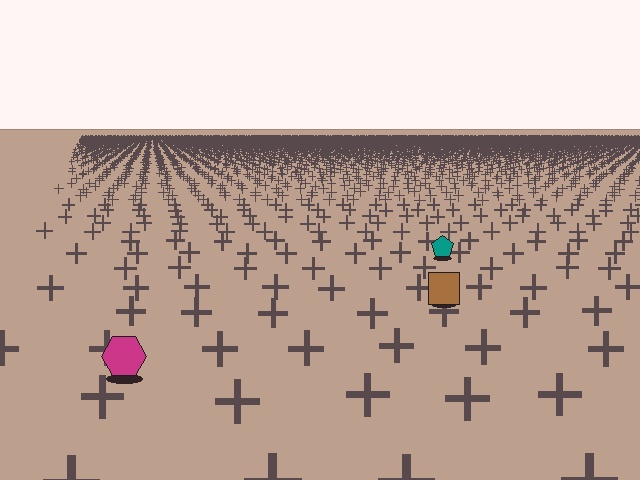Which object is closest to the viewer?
The magenta hexagon is closest. The texture marks near it are larger and more spread out.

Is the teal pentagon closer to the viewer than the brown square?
No. The brown square is closer — you can tell from the texture gradient: the ground texture is coarser near it.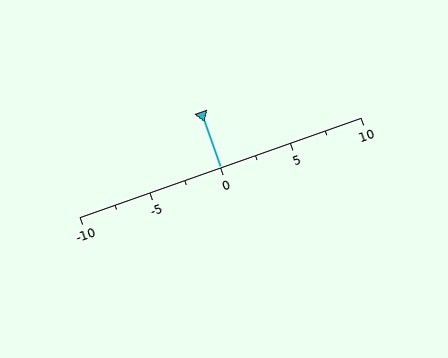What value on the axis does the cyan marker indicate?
The marker indicates approximately 0.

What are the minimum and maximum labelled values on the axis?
The axis runs from -10 to 10.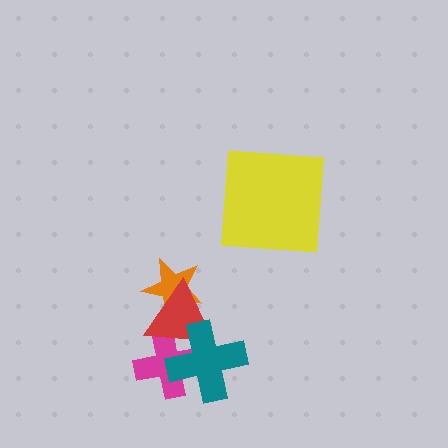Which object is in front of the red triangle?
The teal cross is in front of the red triangle.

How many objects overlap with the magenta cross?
2 objects overlap with the magenta cross.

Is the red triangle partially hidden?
Yes, it is partially covered by another shape.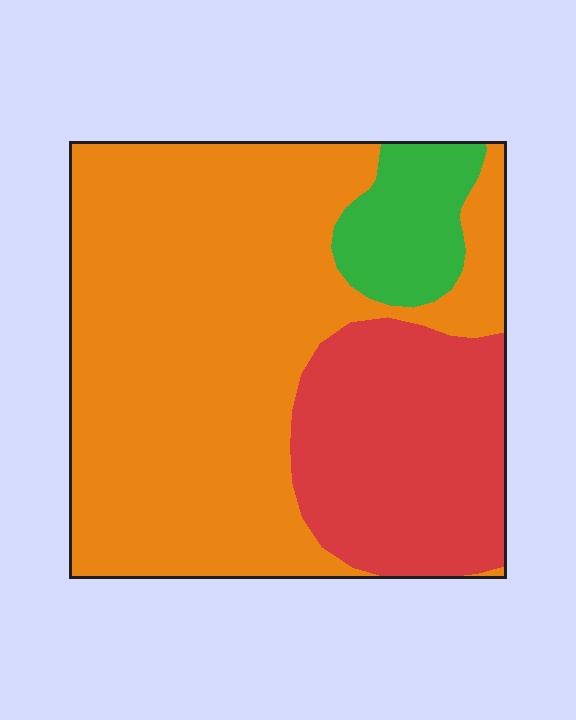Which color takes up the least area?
Green, at roughly 10%.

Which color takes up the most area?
Orange, at roughly 65%.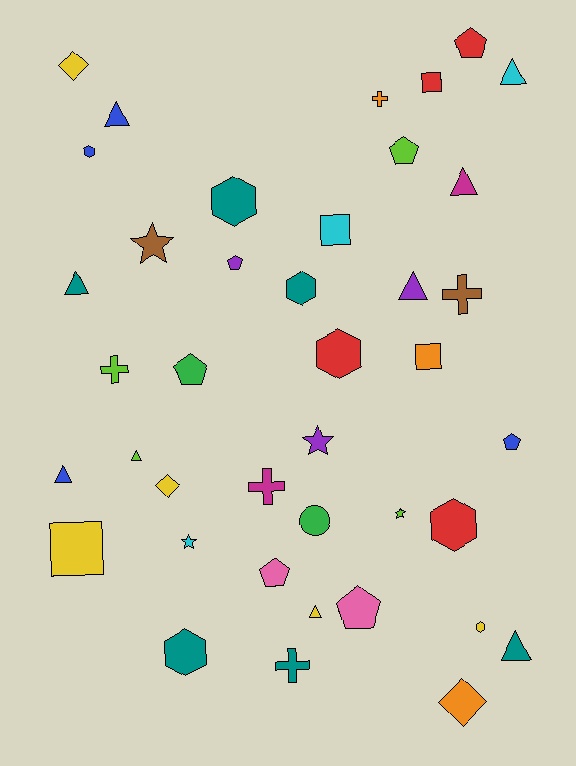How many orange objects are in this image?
There are 3 orange objects.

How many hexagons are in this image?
There are 7 hexagons.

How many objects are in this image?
There are 40 objects.